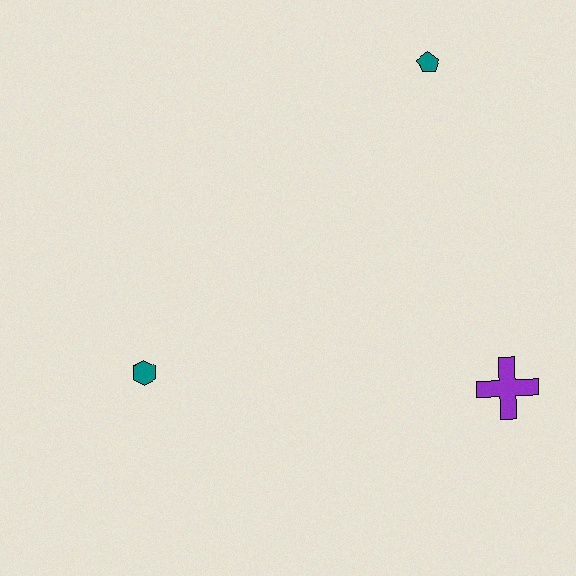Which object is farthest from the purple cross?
The teal hexagon is farthest from the purple cross.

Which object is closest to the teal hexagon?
The purple cross is closest to the teal hexagon.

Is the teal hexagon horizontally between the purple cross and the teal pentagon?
No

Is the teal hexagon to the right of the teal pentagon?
No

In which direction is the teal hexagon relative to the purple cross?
The teal hexagon is to the left of the purple cross.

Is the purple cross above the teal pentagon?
No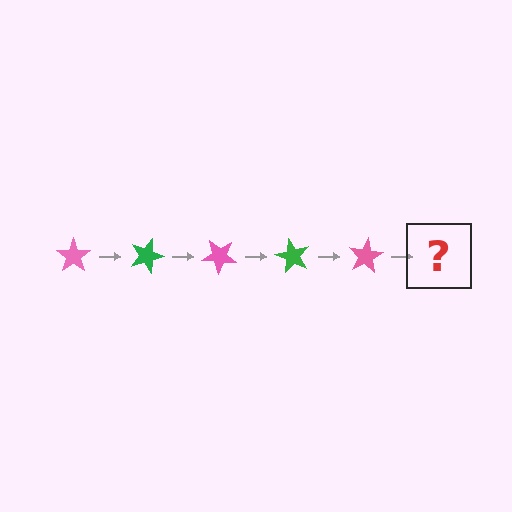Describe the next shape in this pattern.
It should be a green star, rotated 100 degrees from the start.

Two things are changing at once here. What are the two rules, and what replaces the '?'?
The two rules are that it rotates 20 degrees each step and the color cycles through pink and green. The '?' should be a green star, rotated 100 degrees from the start.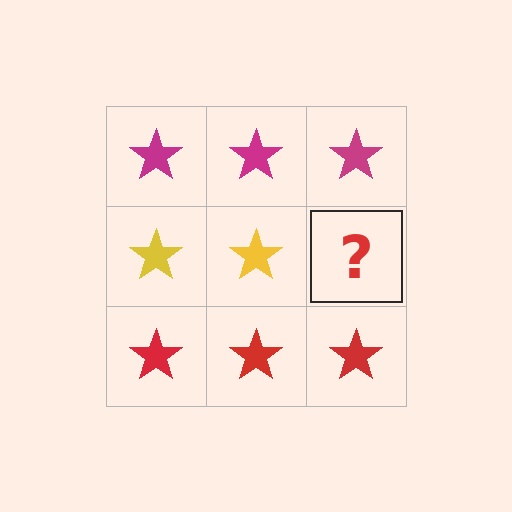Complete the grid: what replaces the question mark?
The question mark should be replaced with a yellow star.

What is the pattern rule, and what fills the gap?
The rule is that each row has a consistent color. The gap should be filled with a yellow star.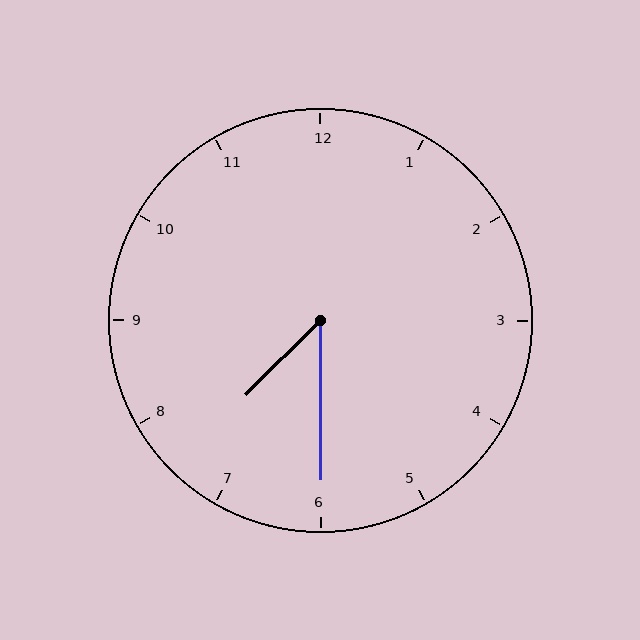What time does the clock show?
7:30.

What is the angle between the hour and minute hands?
Approximately 45 degrees.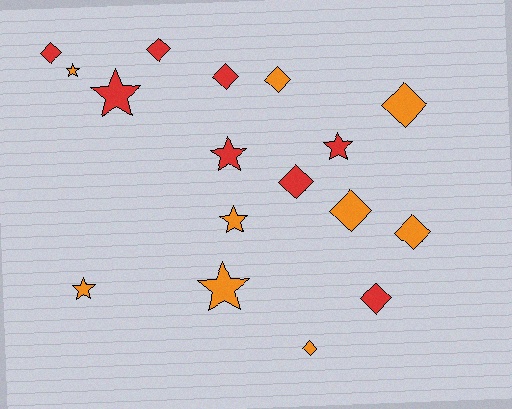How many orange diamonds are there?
There are 5 orange diamonds.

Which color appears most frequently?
Orange, with 9 objects.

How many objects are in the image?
There are 17 objects.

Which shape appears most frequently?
Diamond, with 10 objects.